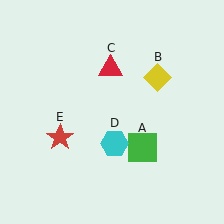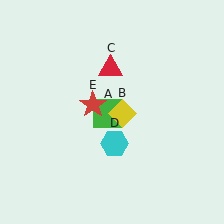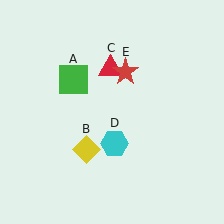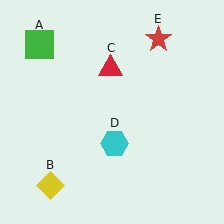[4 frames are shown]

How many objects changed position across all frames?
3 objects changed position: green square (object A), yellow diamond (object B), red star (object E).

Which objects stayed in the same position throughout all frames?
Red triangle (object C) and cyan hexagon (object D) remained stationary.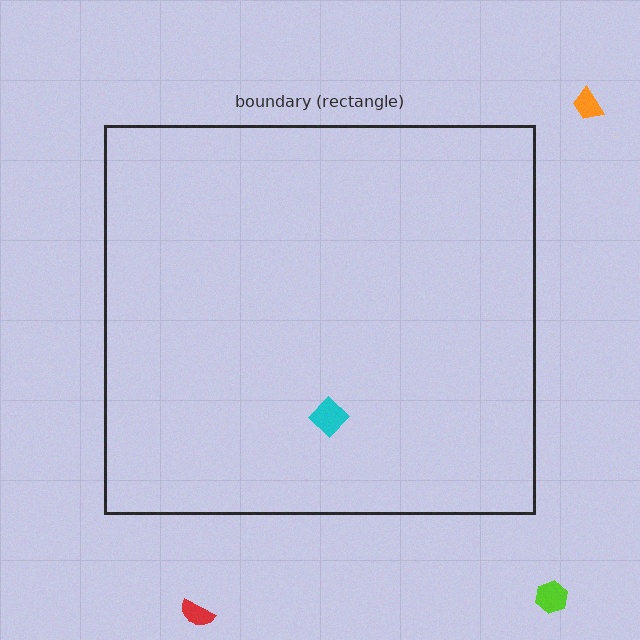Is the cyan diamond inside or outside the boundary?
Inside.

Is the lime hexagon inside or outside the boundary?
Outside.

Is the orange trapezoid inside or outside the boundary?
Outside.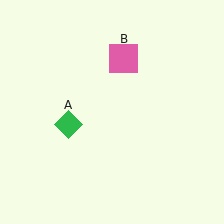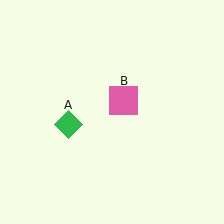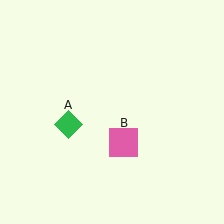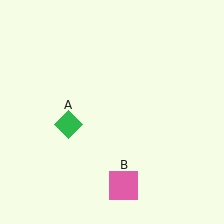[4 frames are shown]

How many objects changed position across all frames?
1 object changed position: pink square (object B).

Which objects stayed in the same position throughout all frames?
Green diamond (object A) remained stationary.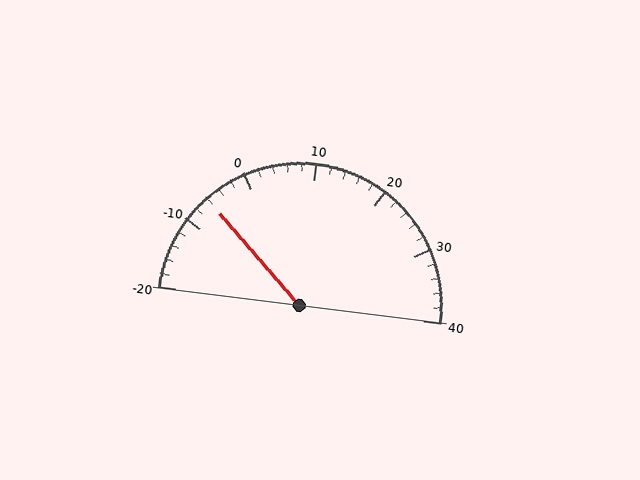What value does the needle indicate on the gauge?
The needle indicates approximately -6.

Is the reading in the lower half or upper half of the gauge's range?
The reading is in the lower half of the range (-20 to 40).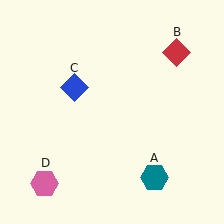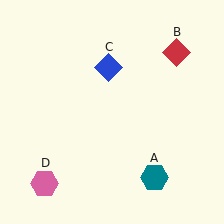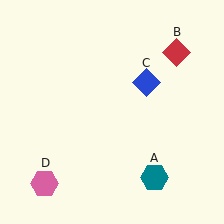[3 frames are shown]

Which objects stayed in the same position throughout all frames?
Teal hexagon (object A) and red diamond (object B) and pink hexagon (object D) remained stationary.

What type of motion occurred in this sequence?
The blue diamond (object C) rotated clockwise around the center of the scene.